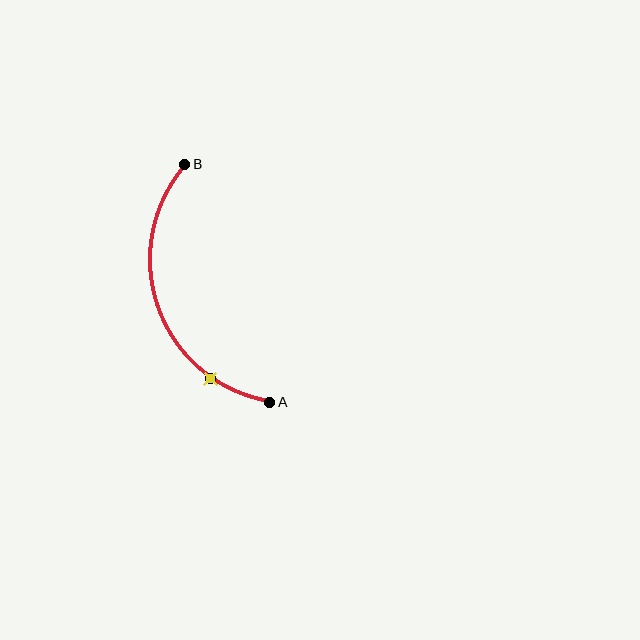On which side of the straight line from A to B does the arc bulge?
The arc bulges to the left of the straight line connecting A and B.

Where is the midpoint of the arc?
The arc midpoint is the point on the curve farthest from the straight line joining A and B. It sits to the left of that line.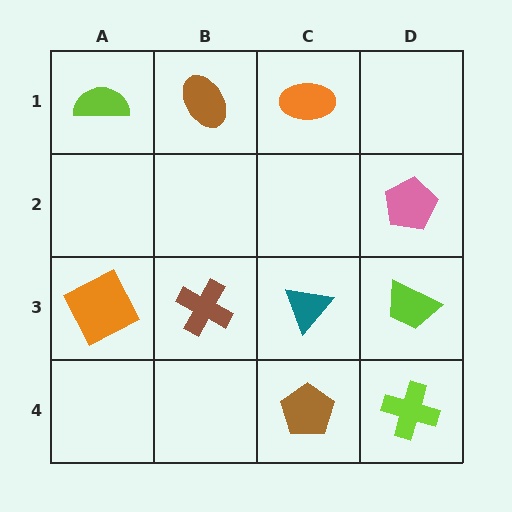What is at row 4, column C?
A brown pentagon.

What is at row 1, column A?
A lime semicircle.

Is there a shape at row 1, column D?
No, that cell is empty.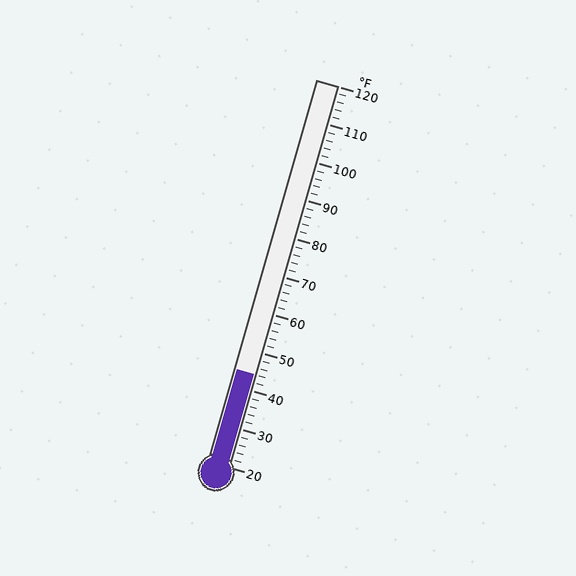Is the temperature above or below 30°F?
The temperature is above 30°F.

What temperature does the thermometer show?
The thermometer shows approximately 44°F.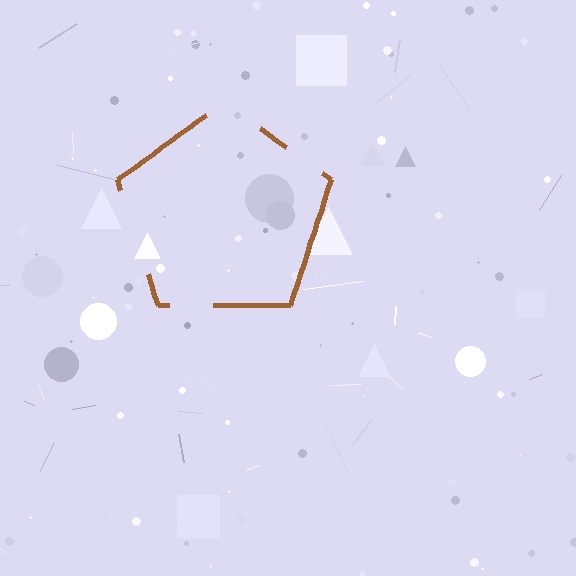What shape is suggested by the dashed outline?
The dashed outline suggests a pentagon.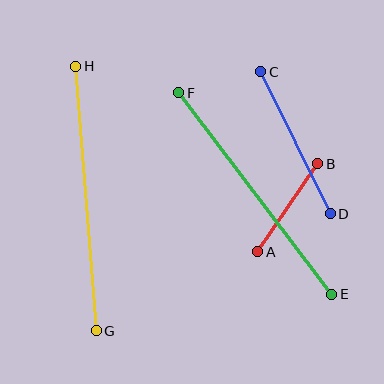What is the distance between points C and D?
The distance is approximately 158 pixels.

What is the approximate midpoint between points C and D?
The midpoint is at approximately (296, 143) pixels.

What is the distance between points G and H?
The distance is approximately 265 pixels.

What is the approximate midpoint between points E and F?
The midpoint is at approximately (255, 194) pixels.